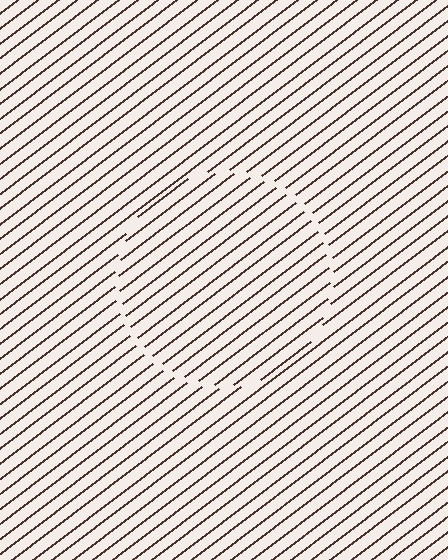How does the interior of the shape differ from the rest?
The interior of the shape contains the same grating, shifted by half a period — the contour is defined by the phase discontinuity where line-ends from the inner and outer gratings abut.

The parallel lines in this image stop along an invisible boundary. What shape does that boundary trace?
An illusory circle. The interior of the shape contains the same grating, shifted by half a period — the contour is defined by the phase discontinuity where line-ends from the inner and outer gratings abut.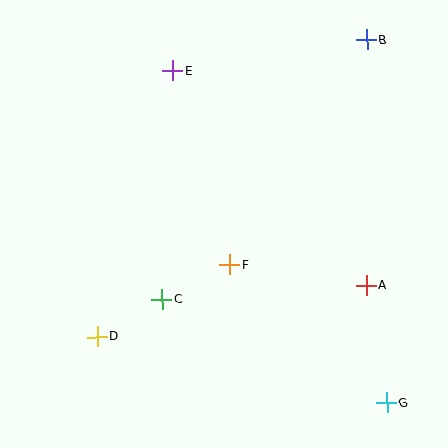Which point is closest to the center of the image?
Point F at (230, 265) is closest to the center.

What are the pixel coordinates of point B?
Point B is at (367, 40).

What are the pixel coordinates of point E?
Point E is at (173, 71).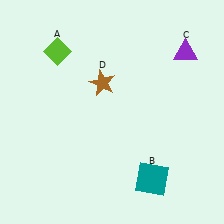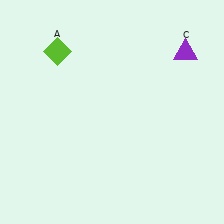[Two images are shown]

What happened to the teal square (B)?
The teal square (B) was removed in Image 2. It was in the bottom-right area of Image 1.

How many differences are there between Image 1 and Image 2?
There are 2 differences between the two images.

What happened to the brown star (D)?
The brown star (D) was removed in Image 2. It was in the top-left area of Image 1.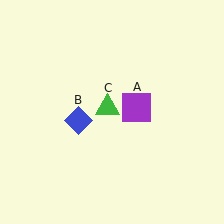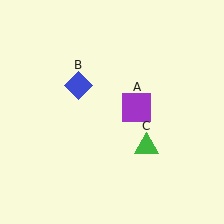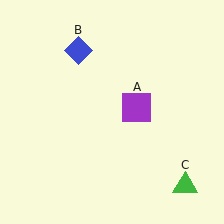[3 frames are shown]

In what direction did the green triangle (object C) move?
The green triangle (object C) moved down and to the right.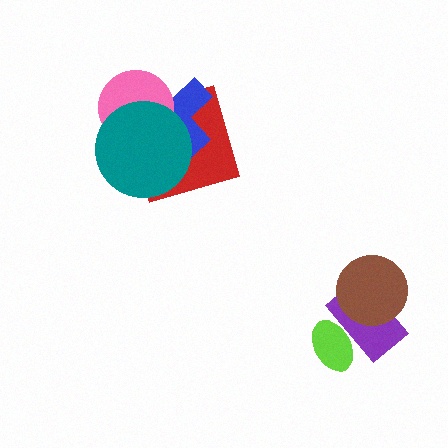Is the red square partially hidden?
Yes, it is partially covered by another shape.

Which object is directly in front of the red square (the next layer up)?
The blue cross is directly in front of the red square.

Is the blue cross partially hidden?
Yes, it is partially covered by another shape.